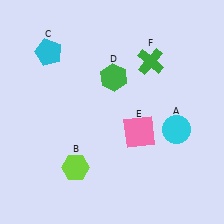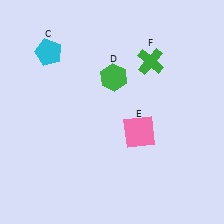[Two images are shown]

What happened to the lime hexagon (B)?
The lime hexagon (B) was removed in Image 2. It was in the bottom-left area of Image 1.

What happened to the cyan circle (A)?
The cyan circle (A) was removed in Image 2. It was in the bottom-right area of Image 1.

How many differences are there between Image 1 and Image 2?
There are 2 differences between the two images.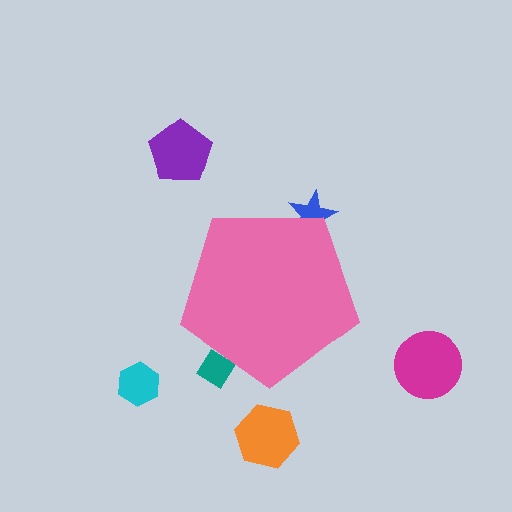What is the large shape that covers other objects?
A pink pentagon.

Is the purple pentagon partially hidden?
No, the purple pentagon is fully visible.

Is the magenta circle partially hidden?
No, the magenta circle is fully visible.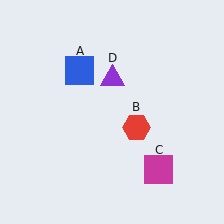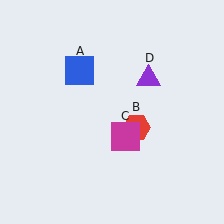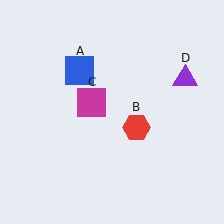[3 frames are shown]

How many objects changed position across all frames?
2 objects changed position: magenta square (object C), purple triangle (object D).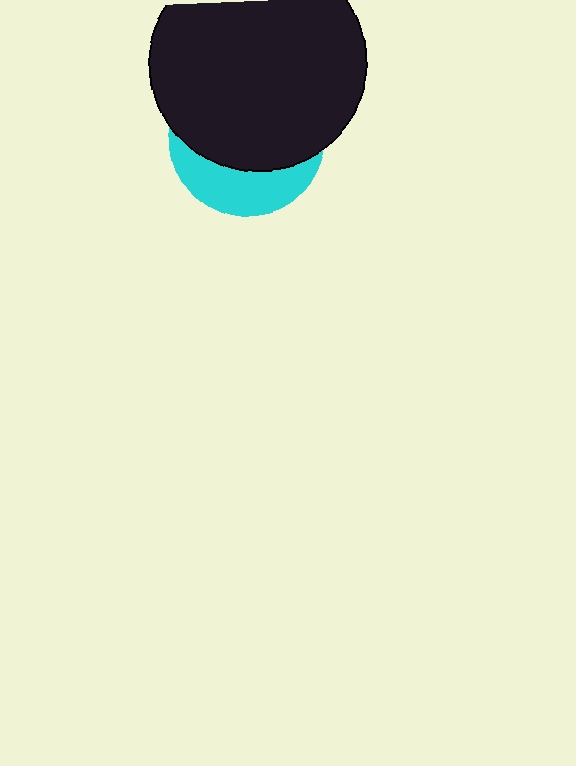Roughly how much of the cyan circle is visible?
A small part of it is visible (roughly 32%).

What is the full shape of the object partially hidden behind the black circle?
The partially hidden object is a cyan circle.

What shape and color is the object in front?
The object in front is a black circle.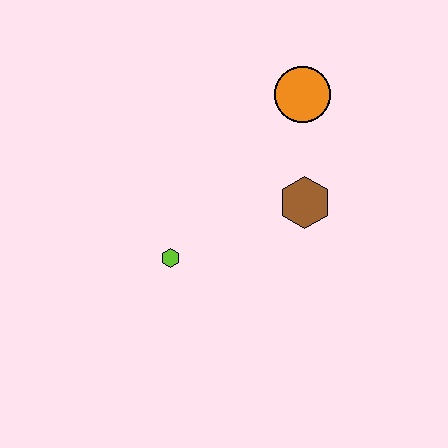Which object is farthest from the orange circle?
The lime hexagon is farthest from the orange circle.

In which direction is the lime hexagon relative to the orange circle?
The lime hexagon is below the orange circle.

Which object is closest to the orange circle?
The brown hexagon is closest to the orange circle.